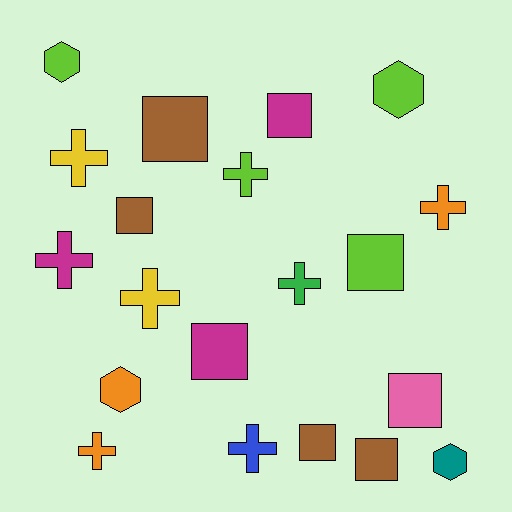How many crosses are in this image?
There are 8 crosses.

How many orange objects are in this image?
There are 3 orange objects.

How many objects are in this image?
There are 20 objects.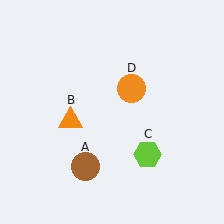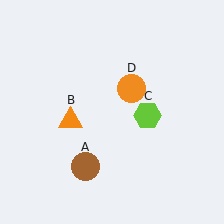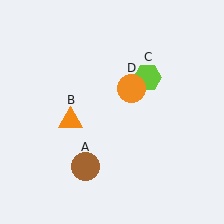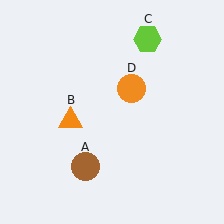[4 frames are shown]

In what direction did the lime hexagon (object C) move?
The lime hexagon (object C) moved up.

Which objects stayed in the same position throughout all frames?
Brown circle (object A) and orange triangle (object B) and orange circle (object D) remained stationary.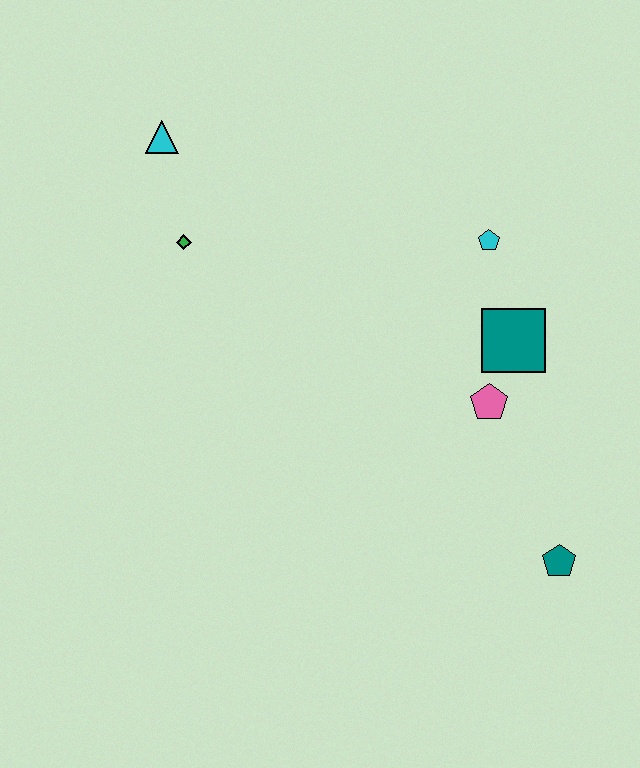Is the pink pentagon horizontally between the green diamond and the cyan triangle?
No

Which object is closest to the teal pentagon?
The pink pentagon is closest to the teal pentagon.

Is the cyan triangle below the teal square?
No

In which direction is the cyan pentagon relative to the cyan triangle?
The cyan pentagon is to the right of the cyan triangle.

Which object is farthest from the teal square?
The cyan triangle is farthest from the teal square.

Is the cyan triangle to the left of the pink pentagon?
Yes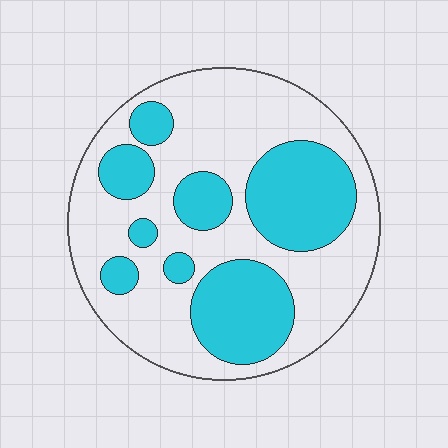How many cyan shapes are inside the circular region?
8.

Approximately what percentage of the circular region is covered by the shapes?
Approximately 35%.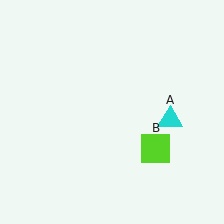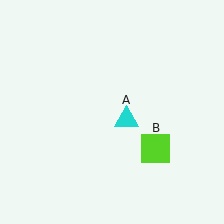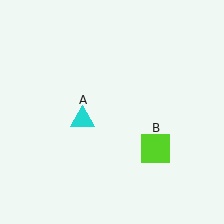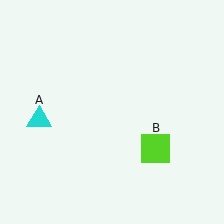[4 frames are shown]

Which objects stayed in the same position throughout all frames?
Lime square (object B) remained stationary.